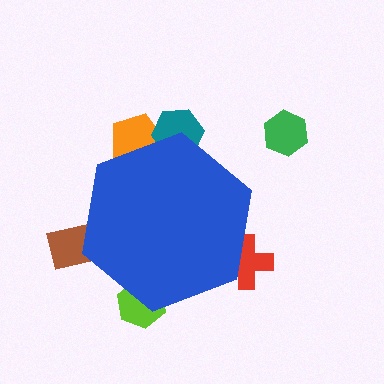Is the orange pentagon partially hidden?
Yes, the orange pentagon is partially hidden behind the blue hexagon.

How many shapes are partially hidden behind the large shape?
5 shapes are partially hidden.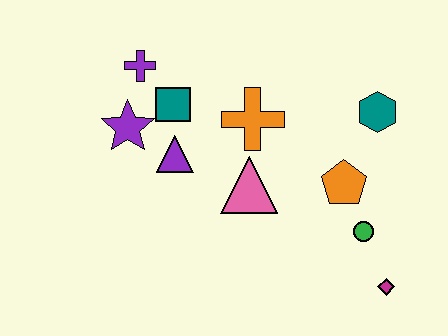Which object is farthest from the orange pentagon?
The purple cross is farthest from the orange pentagon.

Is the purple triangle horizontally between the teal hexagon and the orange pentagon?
No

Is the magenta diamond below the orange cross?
Yes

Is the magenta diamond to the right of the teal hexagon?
Yes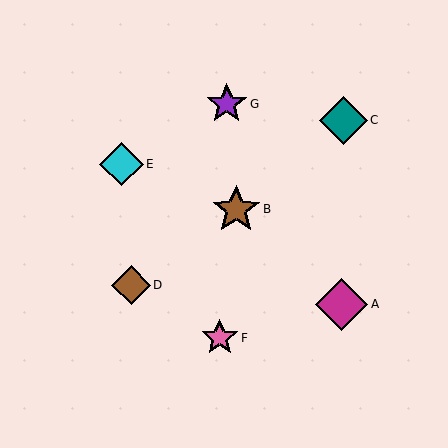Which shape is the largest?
The magenta diamond (labeled A) is the largest.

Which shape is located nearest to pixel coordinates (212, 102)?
The purple star (labeled G) at (227, 104) is nearest to that location.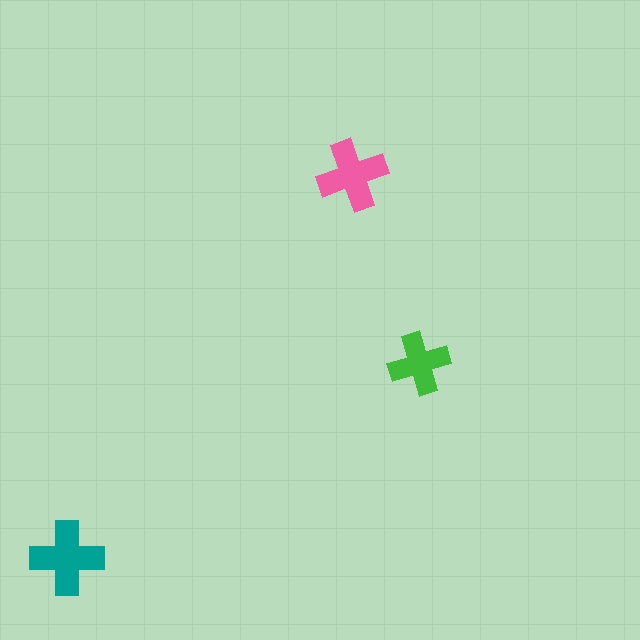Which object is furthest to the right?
The green cross is rightmost.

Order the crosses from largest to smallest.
the teal one, the pink one, the green one.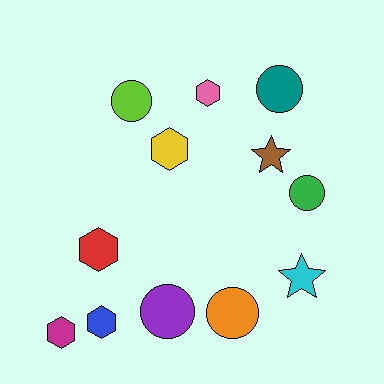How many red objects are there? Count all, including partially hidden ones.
There is 1 red object.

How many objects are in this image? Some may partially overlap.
There are 12 objects.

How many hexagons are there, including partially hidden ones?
There are 5 hexagons.